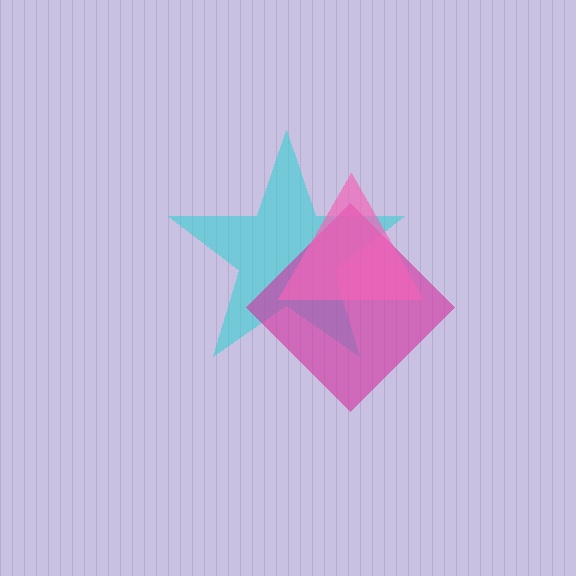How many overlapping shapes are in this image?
There are 3 overlapping shapes in the image.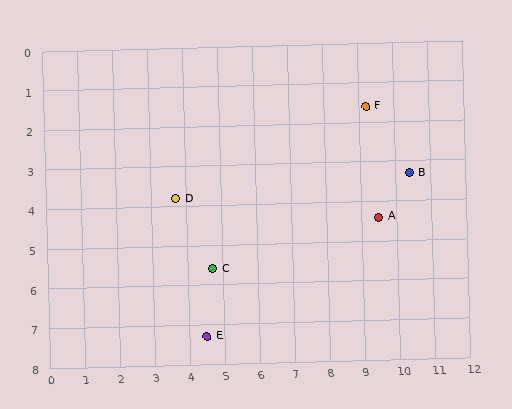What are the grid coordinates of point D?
Point D is at approximately (3.7, 3.8).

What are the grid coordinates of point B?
Point B is at approximately (10.4, 3.3).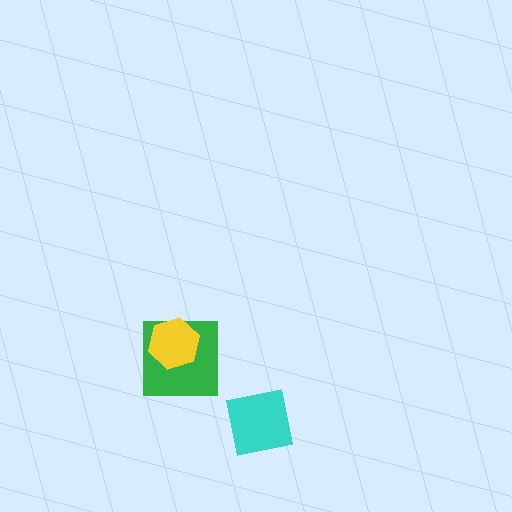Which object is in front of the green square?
The yellow hexagon is in front of the green square.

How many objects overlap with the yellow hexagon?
1 object overlaps with the yellow hexagon.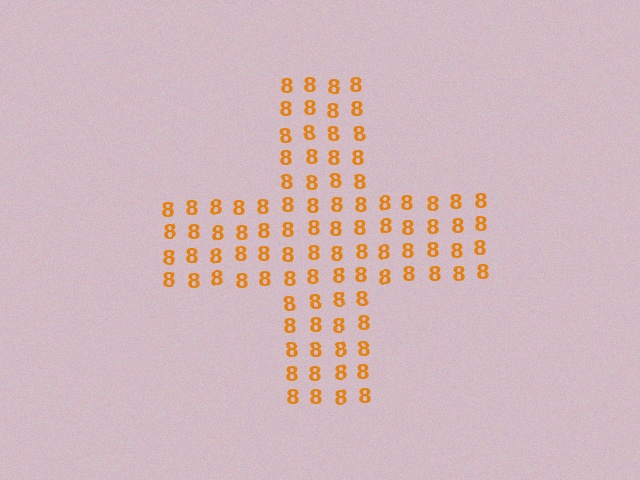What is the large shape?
The large shape is a cross.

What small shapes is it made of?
It is made of small digit 8's.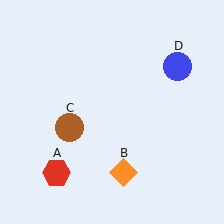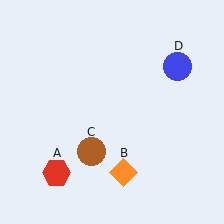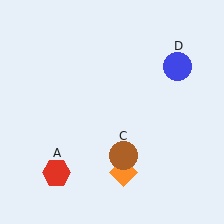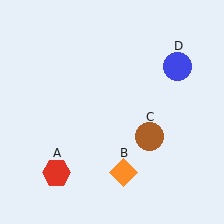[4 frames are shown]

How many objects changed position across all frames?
1 object changed position: brown circle (object C).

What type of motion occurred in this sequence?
The brown circle (object C) rotated counterclockwise around the center of the scene.